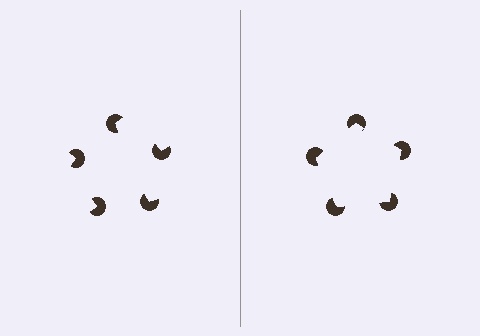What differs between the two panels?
The pac-man discs are positioned identically on both sides; only the wedge orientations differ. On the right they align to a pentagon; on the left they are misaligned.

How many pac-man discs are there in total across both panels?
10 — 5 on each side.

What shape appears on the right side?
An illusory pentagon.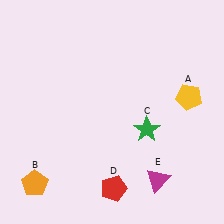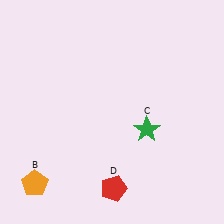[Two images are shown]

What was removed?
The magenta triangle (E), the yellow pentagon (A) were removed in Image 2.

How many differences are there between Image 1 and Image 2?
There are 2 differences between the two images.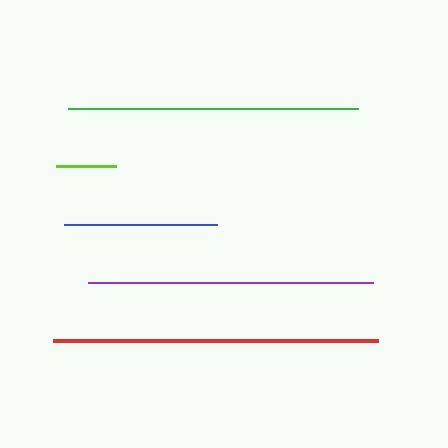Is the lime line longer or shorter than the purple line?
The purple line is longer than the lime line.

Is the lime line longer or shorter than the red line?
The red line is longer than the lime line.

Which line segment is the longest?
The red line is the longest at approximately 325 pixels.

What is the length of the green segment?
The green segment is approximately 290 pixels long.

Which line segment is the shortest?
The lime line is the shortest at approximately 61 pixels.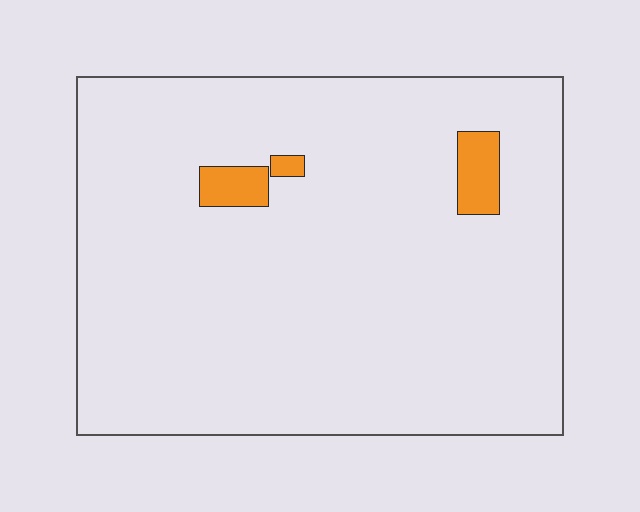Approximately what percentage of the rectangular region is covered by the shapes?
Approximately 5%.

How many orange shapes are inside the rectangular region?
3.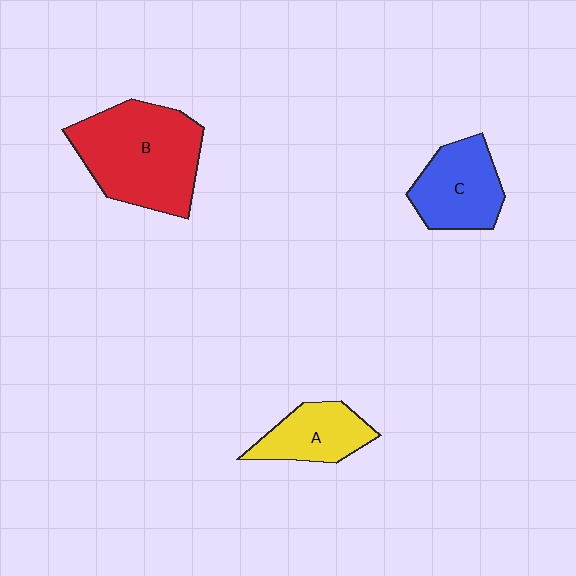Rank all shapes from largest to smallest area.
From largest to smallest: B (red), C (blue), A (yellow).